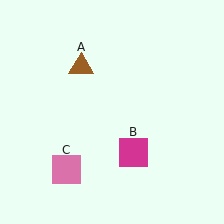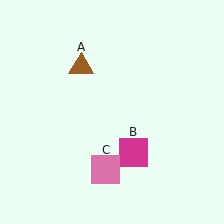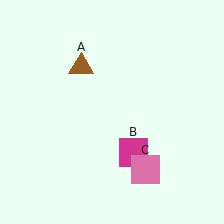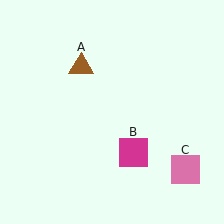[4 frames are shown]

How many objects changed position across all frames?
1 object changed position: pink square (object C).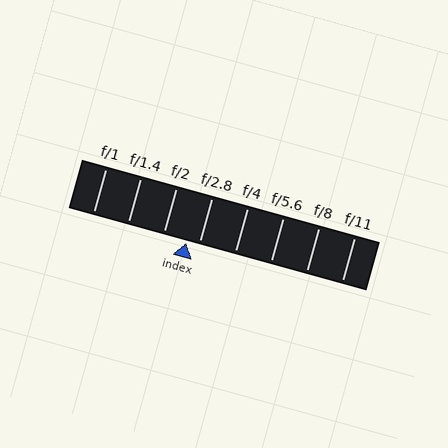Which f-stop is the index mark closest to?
The index mark is closest to f/2.8.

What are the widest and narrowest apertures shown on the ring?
The widest aperture shown is f/1 and the narrowest is f/11.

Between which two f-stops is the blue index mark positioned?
The index mark is between f/2 and f/2.8.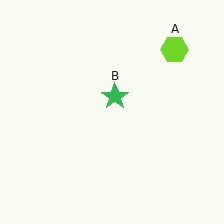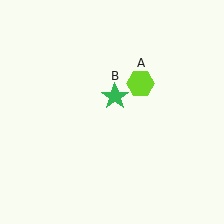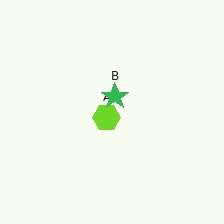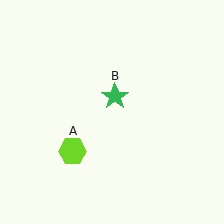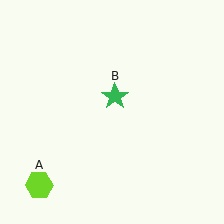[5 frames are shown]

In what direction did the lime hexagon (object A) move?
The lime hexagon (object A) moved down and to the left.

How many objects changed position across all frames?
1 object changed position: lime hexagon (object A).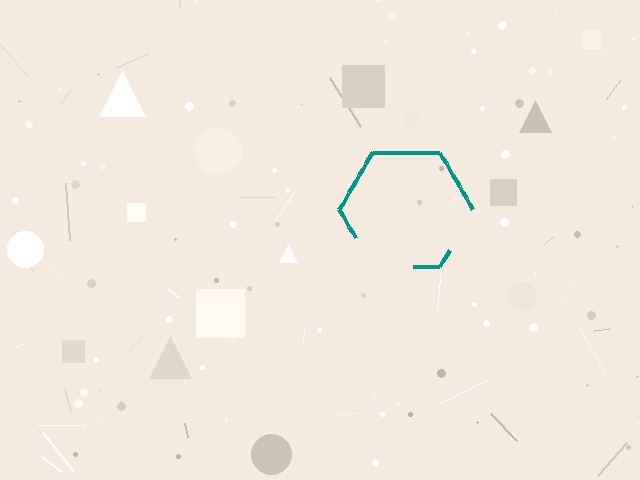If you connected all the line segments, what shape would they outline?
They would outline a hexagon.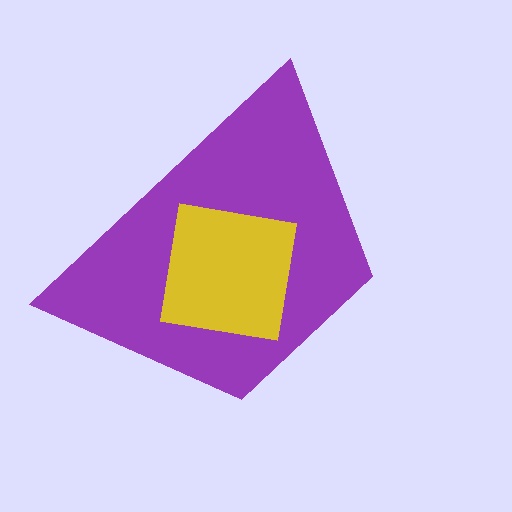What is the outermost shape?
The purple trapezoid.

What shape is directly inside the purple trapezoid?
The yellow square.